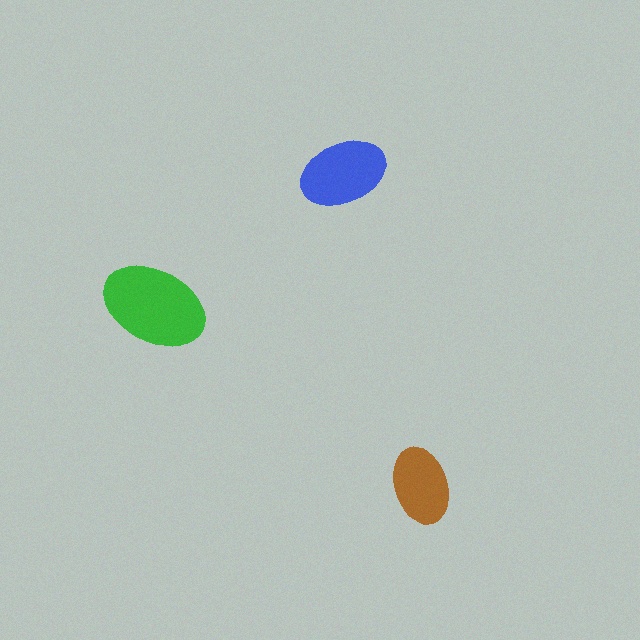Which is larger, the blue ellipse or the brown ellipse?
The blue one.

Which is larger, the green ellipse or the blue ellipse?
The green one.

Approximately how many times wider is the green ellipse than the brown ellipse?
About 1.5 times wider.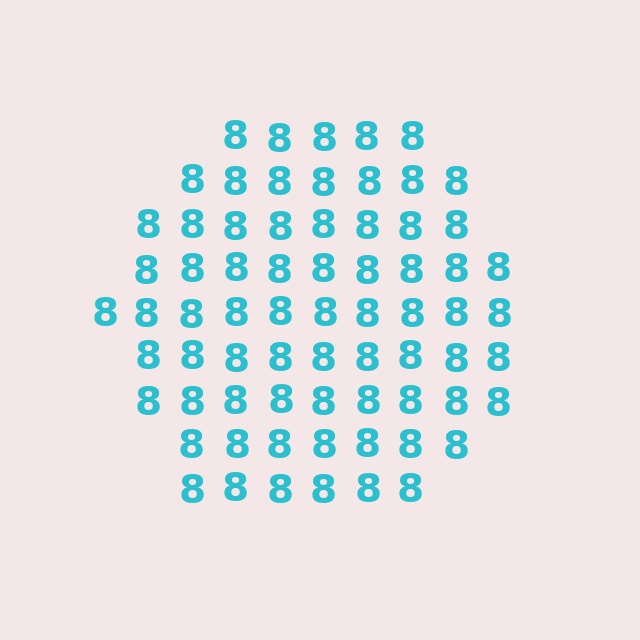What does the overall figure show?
The overall figure shows a hexagon.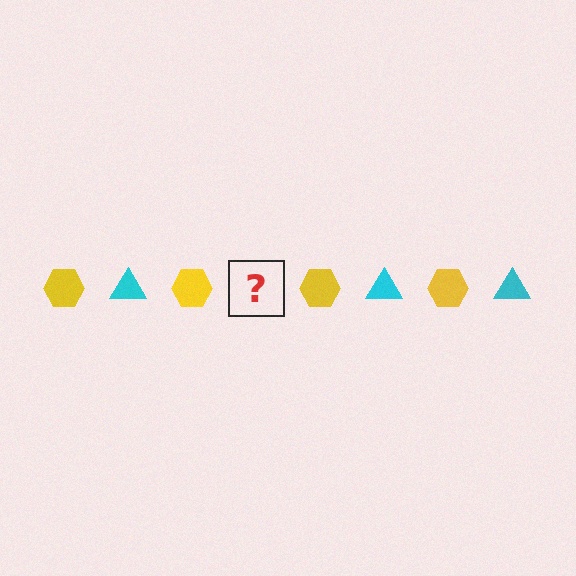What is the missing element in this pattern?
The missing element is a cyan triangle.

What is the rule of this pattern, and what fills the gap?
The rule is that the pattern alternates between yellow hexagon and cyan triangle. The gap should be filled with a cyan triangle.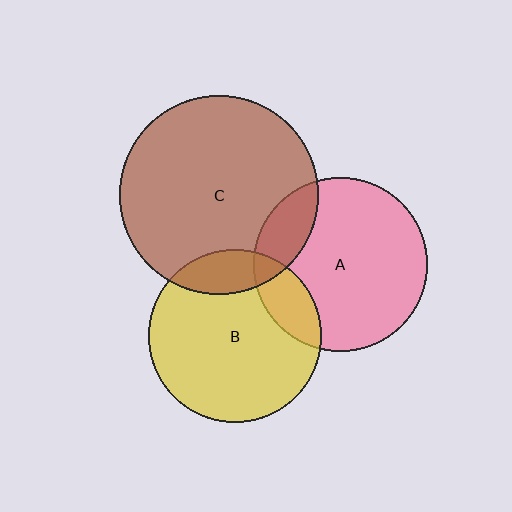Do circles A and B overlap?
Yes.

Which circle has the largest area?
Circle C (brown).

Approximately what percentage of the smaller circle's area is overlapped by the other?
Approximately 15%.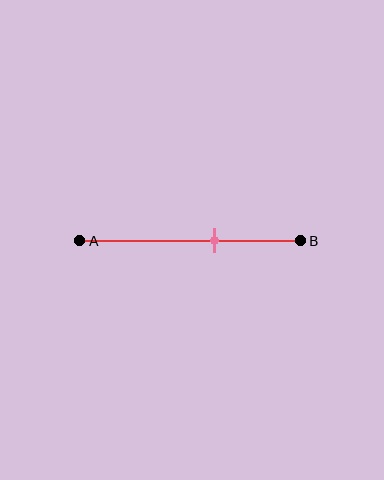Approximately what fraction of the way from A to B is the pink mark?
The pink mark is approximately 60% of the way from A to B.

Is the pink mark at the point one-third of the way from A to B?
No, the mark is at about 60% from A, not at the 33% one-third point.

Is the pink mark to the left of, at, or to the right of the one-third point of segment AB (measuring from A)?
The pink mark is to the right of the one-third point of segment AB.